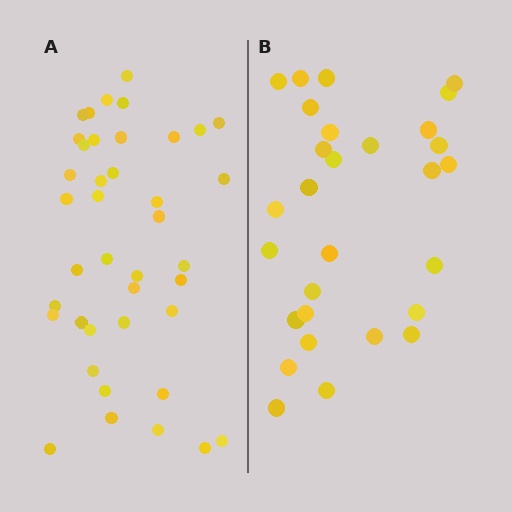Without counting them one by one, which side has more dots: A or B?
Region A (the left region) has more dots.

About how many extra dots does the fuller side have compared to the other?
Region A has roughly 12 or so more dots than region B.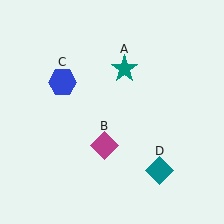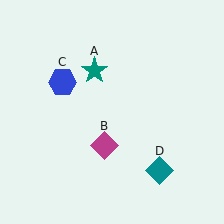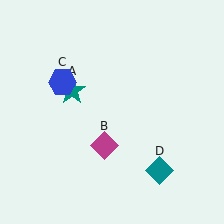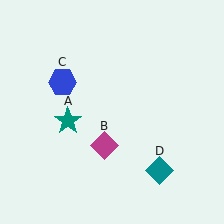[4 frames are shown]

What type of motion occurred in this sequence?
The teal star (object A) rotated counterclockwise around the center of the scene.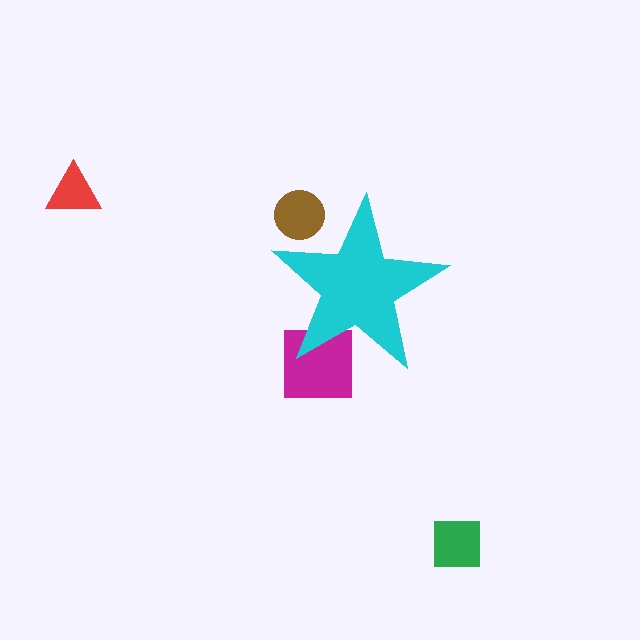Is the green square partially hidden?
No, the green square is fully visible.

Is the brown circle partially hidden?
Yes, the brown circle is partially hidden behind the cyan star.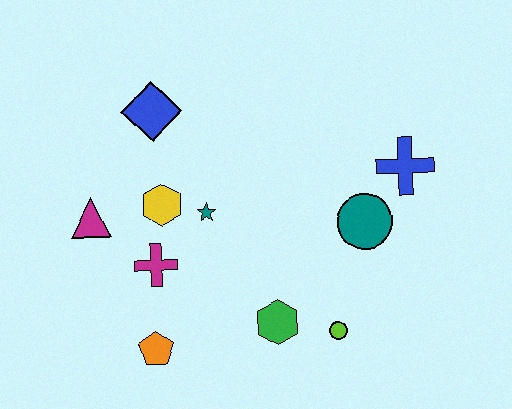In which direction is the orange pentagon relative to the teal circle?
The orange pentagon is to the left of the teal circle.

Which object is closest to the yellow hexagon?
The teal star is closest to the yellow hexagon.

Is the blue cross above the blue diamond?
No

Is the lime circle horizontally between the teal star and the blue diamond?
No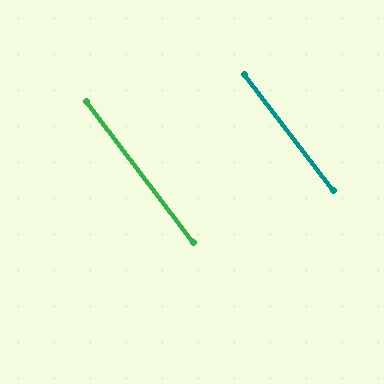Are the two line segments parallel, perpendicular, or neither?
Parallel — their directions differ by only 0.3°.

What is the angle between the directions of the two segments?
Approximately 0 degrees.